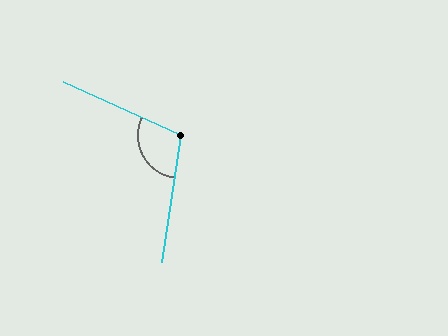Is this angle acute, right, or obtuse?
It is obtuse.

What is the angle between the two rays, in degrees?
Approximately 106 degrees.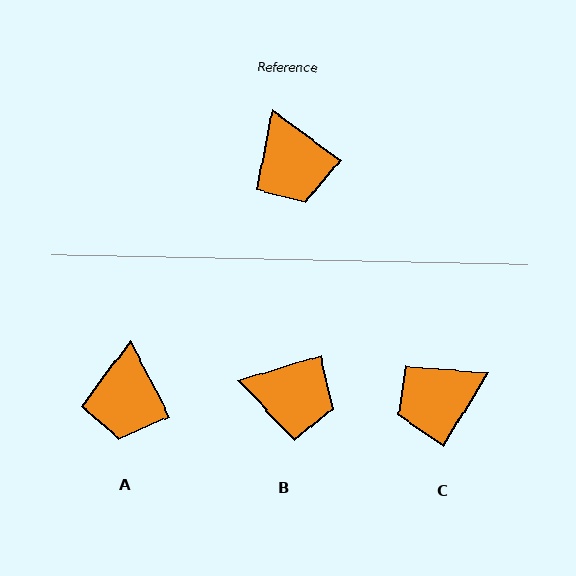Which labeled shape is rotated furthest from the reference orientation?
C, about 85 degrees away.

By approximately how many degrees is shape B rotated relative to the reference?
Approximately 54 degrees counter-clockwise.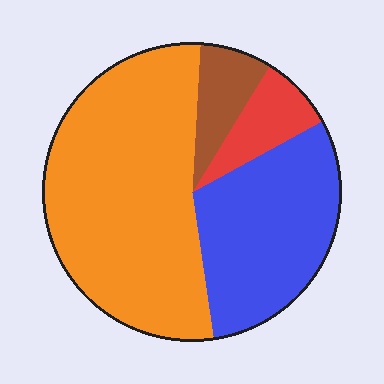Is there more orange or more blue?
Orange.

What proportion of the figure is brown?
Brown covers roughly 10% of the figure.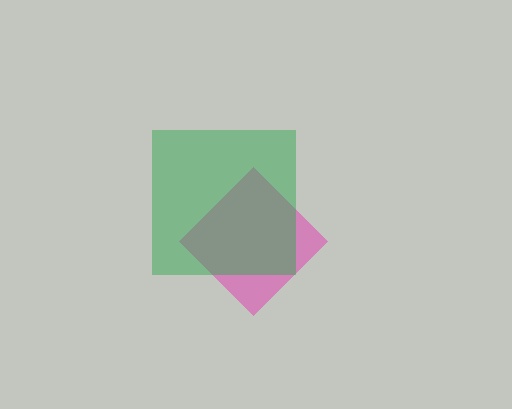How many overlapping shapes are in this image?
There are 2 overlapping shapes in the image.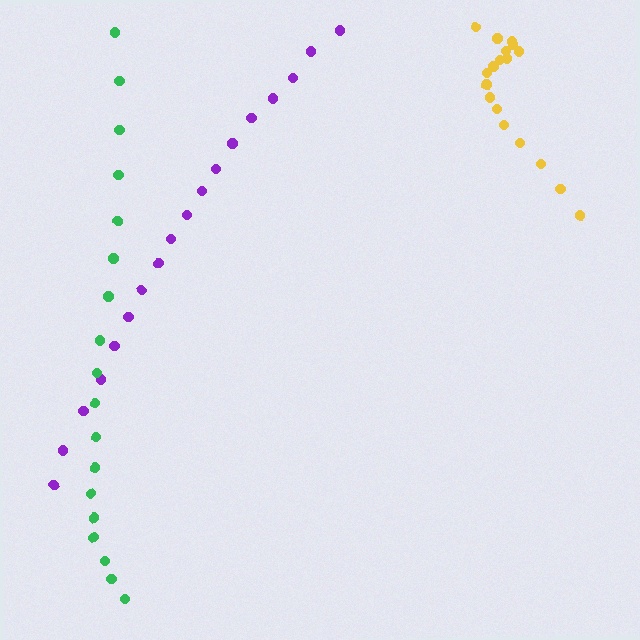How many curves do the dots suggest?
There are 3 distinct paths.